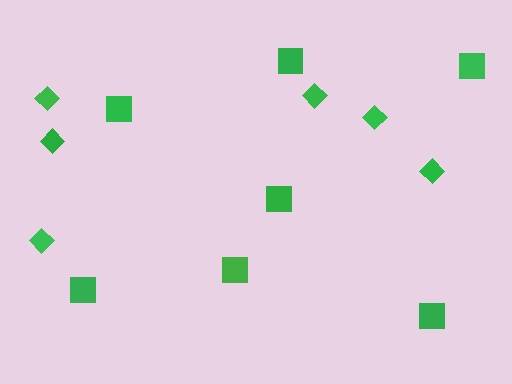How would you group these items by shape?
There are 2 groups: one group of diamonds (6) and one group of squares (7).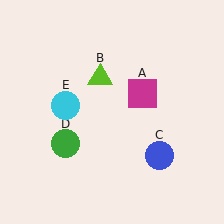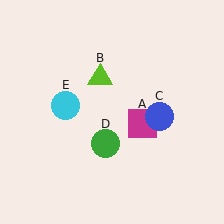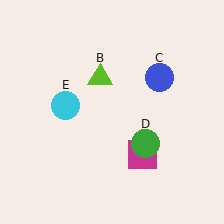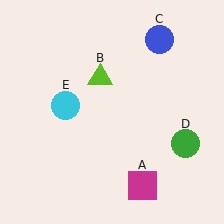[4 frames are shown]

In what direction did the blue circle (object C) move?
The blue circle (object C) moved up.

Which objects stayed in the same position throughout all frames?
Lime triangle (object B) and cyan circle (object E) remained stationary.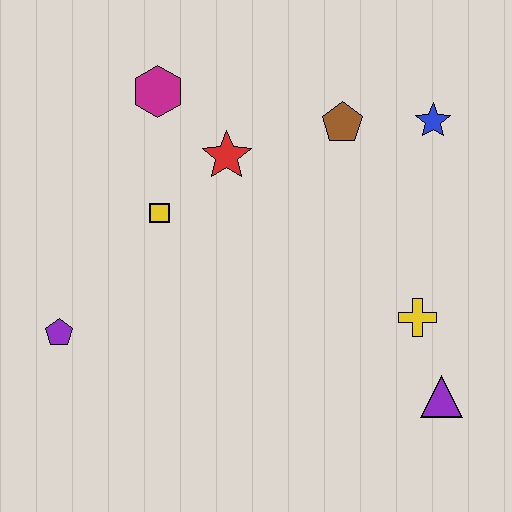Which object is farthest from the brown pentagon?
The purple pentagon is farthest from the brown pentagon.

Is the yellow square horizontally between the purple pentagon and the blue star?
Yes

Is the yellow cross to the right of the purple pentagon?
Yes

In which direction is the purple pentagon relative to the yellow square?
The purple pentagon is below the yellow square.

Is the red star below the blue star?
Yes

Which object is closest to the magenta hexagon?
The red star is closest to the magenta hexagon.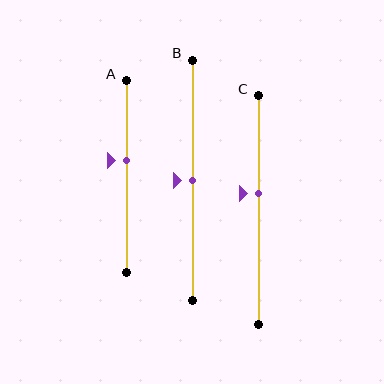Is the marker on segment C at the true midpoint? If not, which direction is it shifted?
No, the marker on segment C is shifted upward by about 7% of the segment length.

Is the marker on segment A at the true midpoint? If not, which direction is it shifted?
No, the marker on segment A is shifted upward by about 8% of the segment length.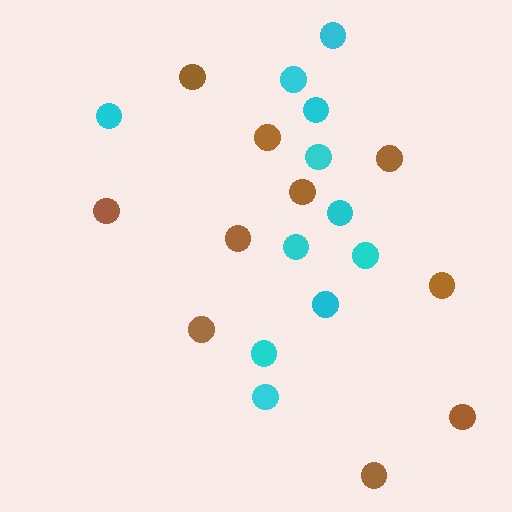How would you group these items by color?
There are 2 groups: one group of cyan circles (11) and one group of brown circles (10).